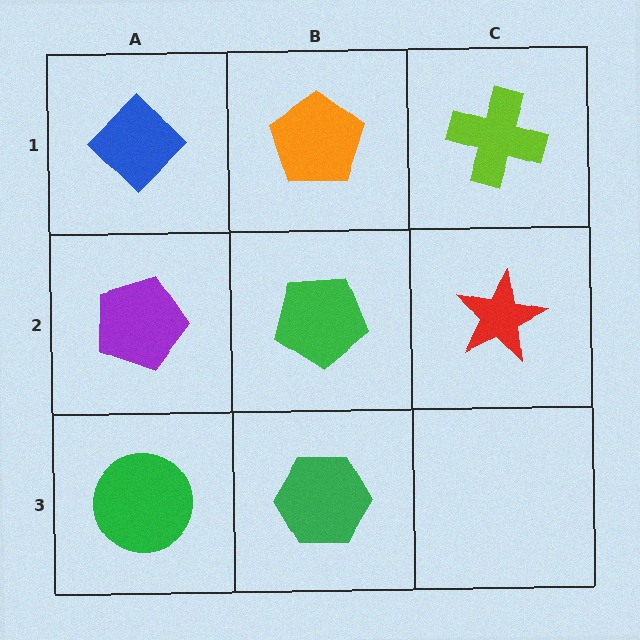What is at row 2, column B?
A green pentagon.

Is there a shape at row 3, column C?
No, that cell is empty.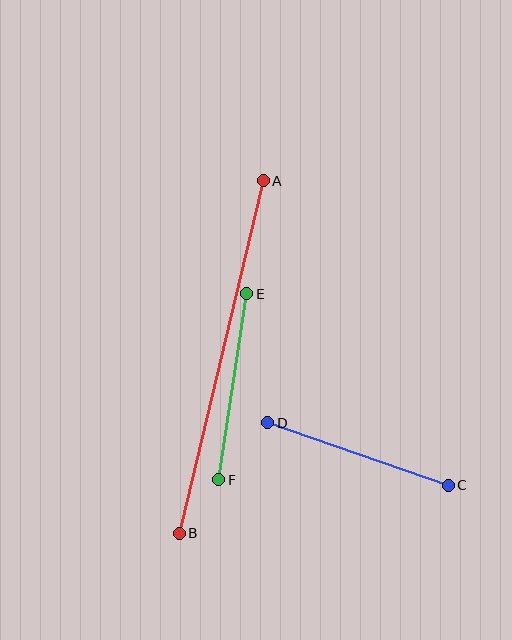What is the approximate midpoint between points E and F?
The midpoint is at approximately (233, 387) pixels.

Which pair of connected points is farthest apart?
Points A and B are farthest apart.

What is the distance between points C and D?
The distance is approximately 191 pixels.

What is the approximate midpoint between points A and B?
The midpoint is at approximately (221, 357) pixels.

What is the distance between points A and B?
The distance is approximately 362 pixels.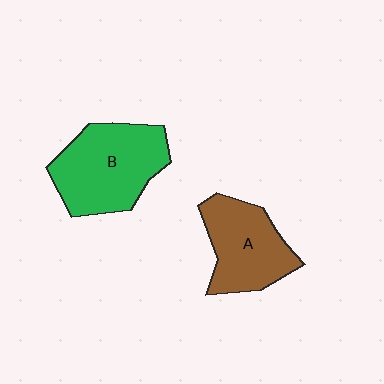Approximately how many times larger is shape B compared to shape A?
Approximately 1.3 times.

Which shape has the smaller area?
Shape A (brown).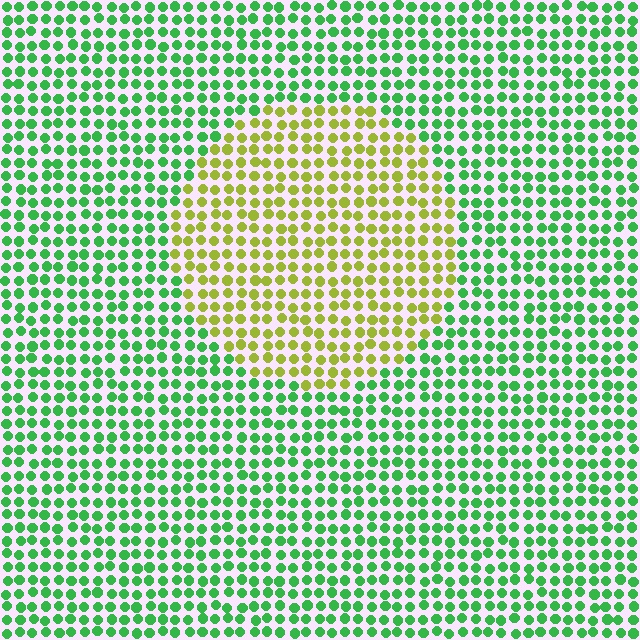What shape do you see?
I see a circle.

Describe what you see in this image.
The image is filled with small green elements in a uniform arrangement. A circle-shaped region is visible where the elements are tinted to a slightly different hue, forming a subtle color boundary.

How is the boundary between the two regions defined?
The boundary is defined purely by a slight shift in hue (about 56 degrees). Spacing, size, and orientation are identical on both sides.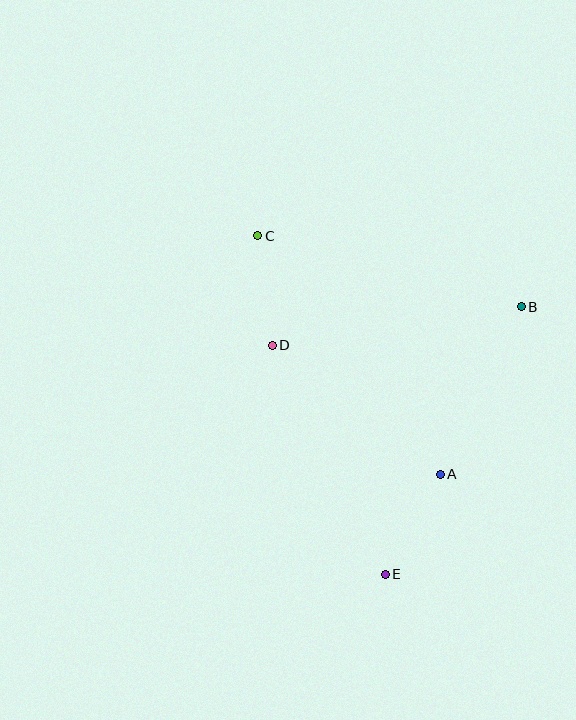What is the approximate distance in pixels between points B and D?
The distance between B and D is approximately 252 pixels.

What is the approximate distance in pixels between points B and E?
The distance between B and E is approximately 300 pixels.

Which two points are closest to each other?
Points C and D are closest to each other.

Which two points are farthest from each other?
Points C and E are farthest from each other.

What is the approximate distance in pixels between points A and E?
The distance between A and E is approximately 114 pixels.